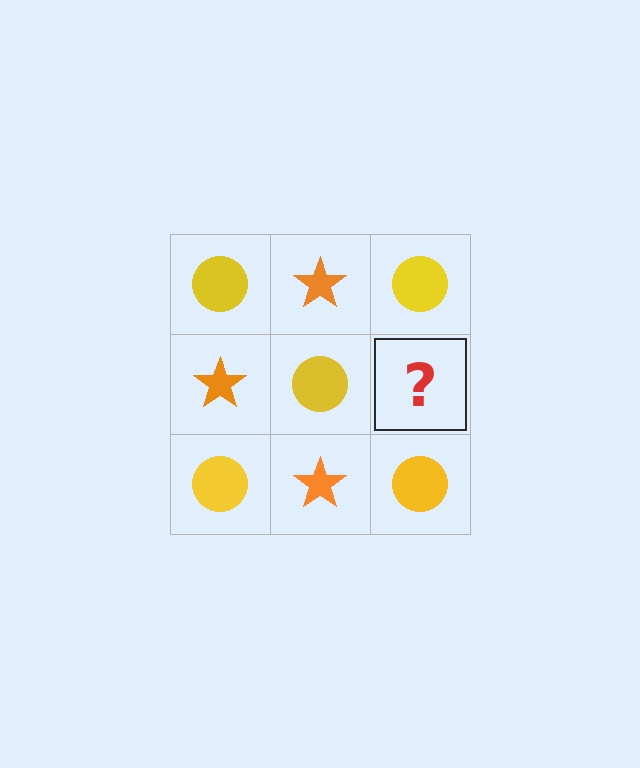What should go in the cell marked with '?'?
The missing cell should contain an orange star.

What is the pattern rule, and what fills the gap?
The rule is that it alternates yellow circle and orange star in a checkerboard pattern. The gap should be filled with an orange star.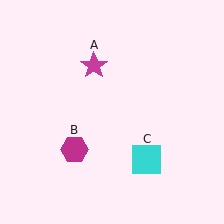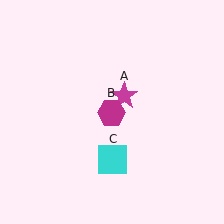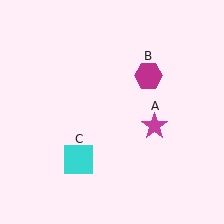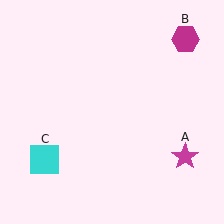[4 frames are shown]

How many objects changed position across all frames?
3 objects changed position: magenta star (object A), magenta hexagon (object B), cyan square (object C).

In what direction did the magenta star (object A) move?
The magenta star (object A) moved down and to the right.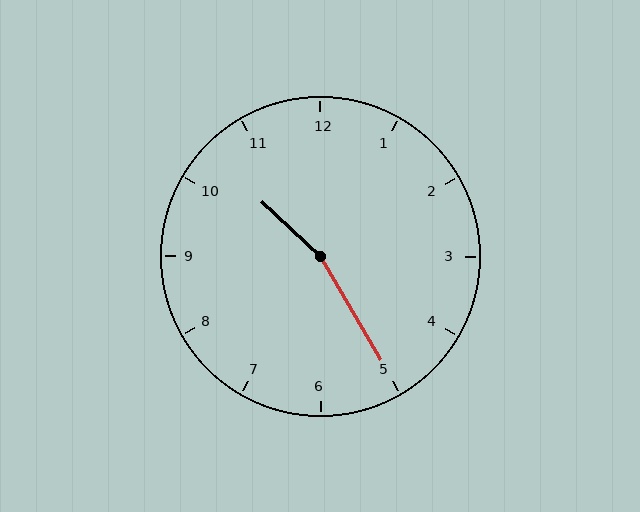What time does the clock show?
10:25.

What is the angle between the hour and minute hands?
Approximately 162 degrees.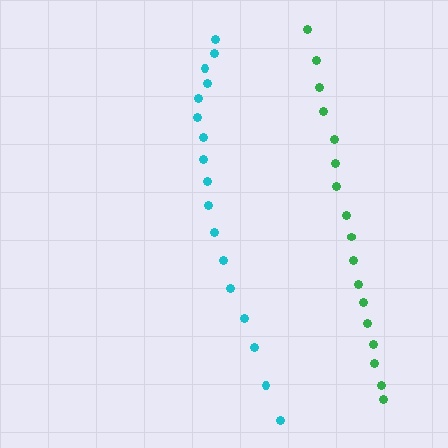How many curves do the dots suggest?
There are 2 distinct paths.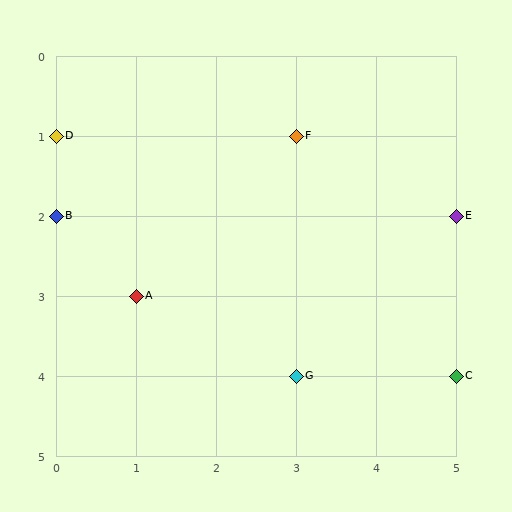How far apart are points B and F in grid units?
Points B and F are 3 columns and 1 row apart (about 3.2 grid units diagonally).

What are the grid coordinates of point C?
Point C is at grid coordinates (5, 4).